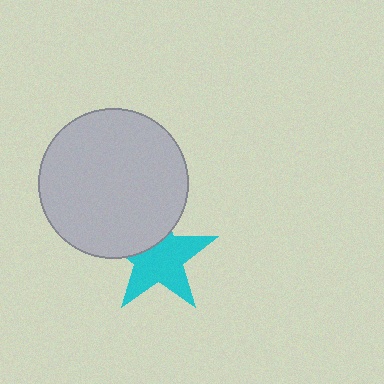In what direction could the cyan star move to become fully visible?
The cyan star could move down. That would shift it out from behind the light gray circle entirely.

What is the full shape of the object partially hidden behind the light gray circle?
The partially hidden object is a cyan star.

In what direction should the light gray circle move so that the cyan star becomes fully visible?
The light gray circle should move up. That is the shortest direction to clear the overlap and leave the cyan star fully visible.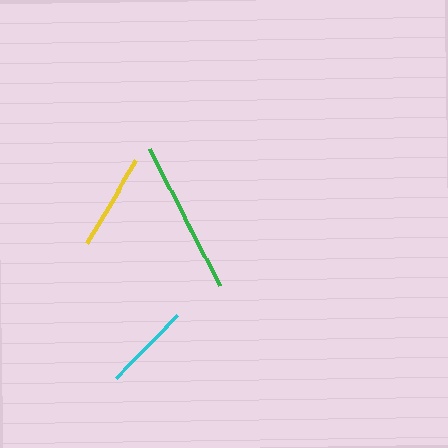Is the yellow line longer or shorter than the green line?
The green line is longer than the yellow line.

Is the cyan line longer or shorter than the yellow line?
The yellow line is longer than the cyan line.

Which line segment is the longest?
The green line is the longest at approximately 154 pixels.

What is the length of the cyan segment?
The cyan segment is approximately 87 pixels long.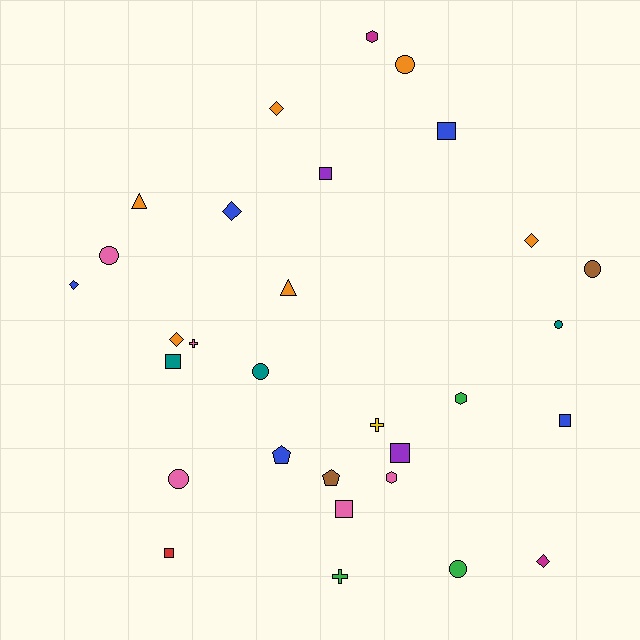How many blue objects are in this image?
There are 5 blue objects.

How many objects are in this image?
There are 30 objects.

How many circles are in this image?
There are 7 circles.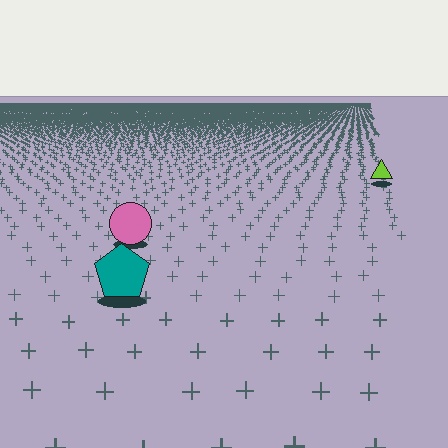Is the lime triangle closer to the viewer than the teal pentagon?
No. The teal pentagon is closer — you can tell from the texture gradient: the ground texture is coarser near it.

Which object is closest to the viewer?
The teal pentagon is closest. The texture marks near it are larger and more spread out.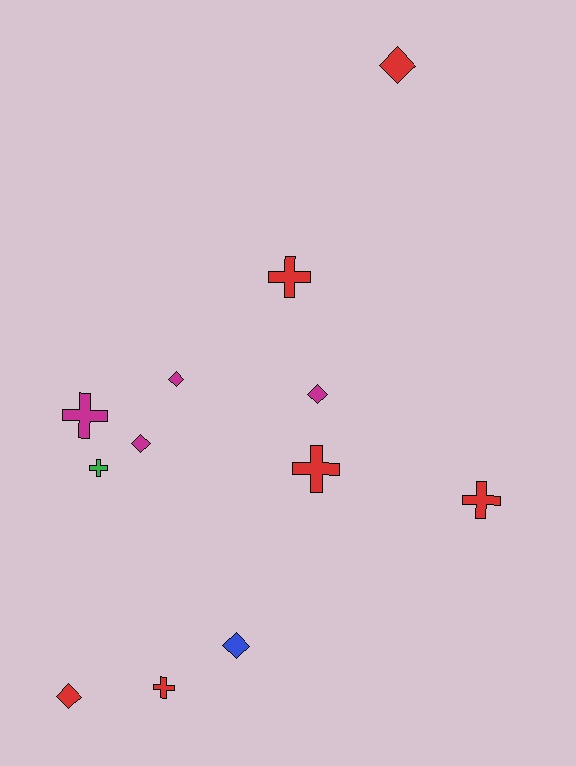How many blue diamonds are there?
There is 1 blue diamond.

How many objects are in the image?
There are 12 objects.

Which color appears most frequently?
Red, with 6 objects.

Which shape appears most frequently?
Cross, with 6 objects.